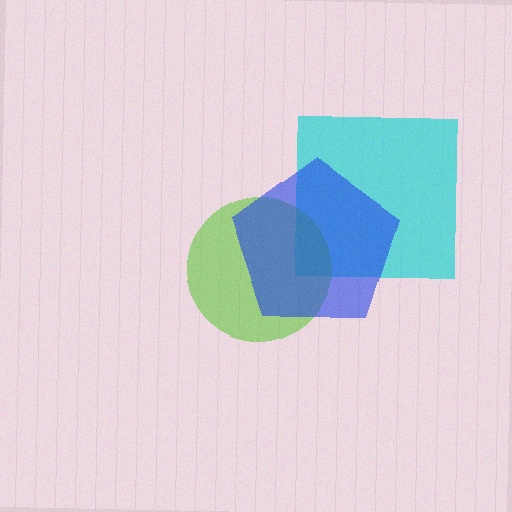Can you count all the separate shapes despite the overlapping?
Yes, there are 3 separate shapes.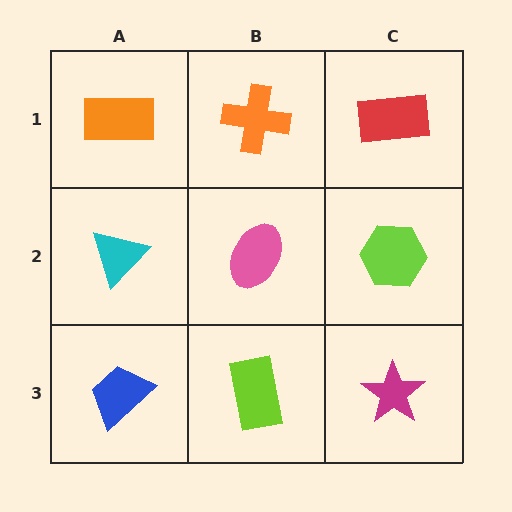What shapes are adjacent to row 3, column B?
A pink ellipse (row 2, column B), a blue trapezoid (row 3, column A), a magenta star (row 3, column C).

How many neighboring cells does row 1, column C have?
2.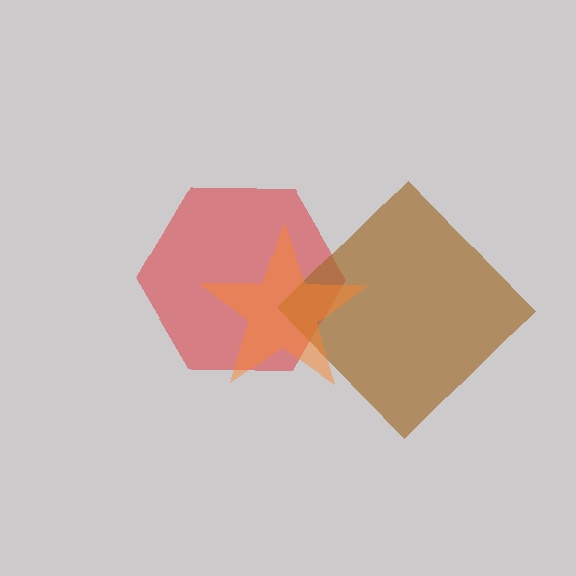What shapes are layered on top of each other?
The layered shapes are: a red hexagon, a brown diamond, an orange star.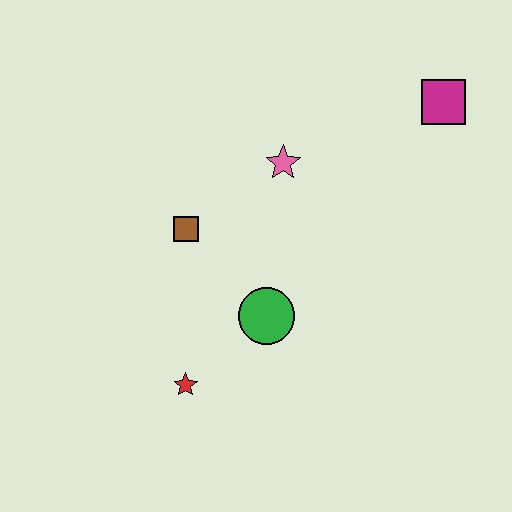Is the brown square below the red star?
No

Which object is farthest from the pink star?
The red star is farthest from the pink star.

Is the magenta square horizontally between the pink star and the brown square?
No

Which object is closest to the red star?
The green circle is closest to the red star.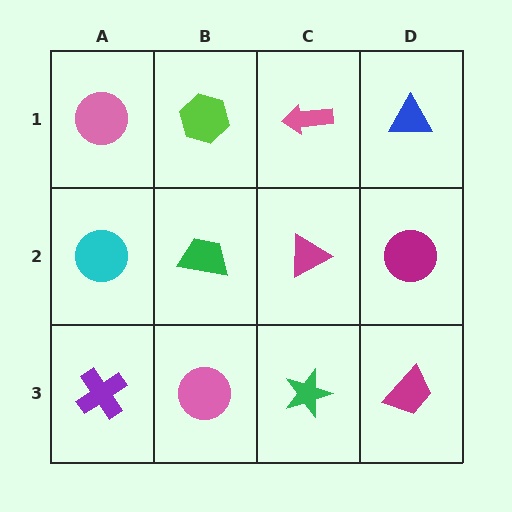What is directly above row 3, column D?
A magenta circle.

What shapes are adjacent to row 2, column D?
A blue triangle (row 1, column D), a magenta trapezoid (row 3, column D), a magenta triangle (row 2, column C).